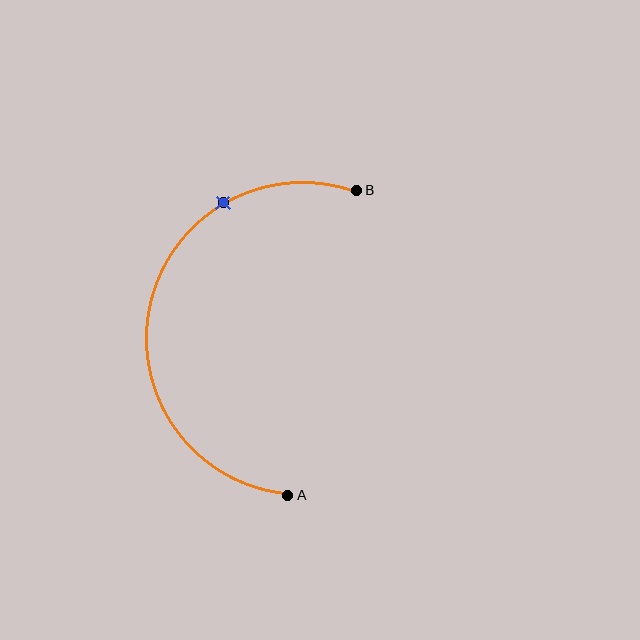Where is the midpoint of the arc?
The arc midpoint is the point on the curve farthest from the straight line joining A and B. It sits to the left of that line.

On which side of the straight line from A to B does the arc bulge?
The arc bulges to the left of the straight line connecting A and B.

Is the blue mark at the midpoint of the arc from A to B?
No. The blue mark lies on the arc but is closer to endpoint B. The arc midpoint would be at the point on the curve equidistant along the arc from both A and B.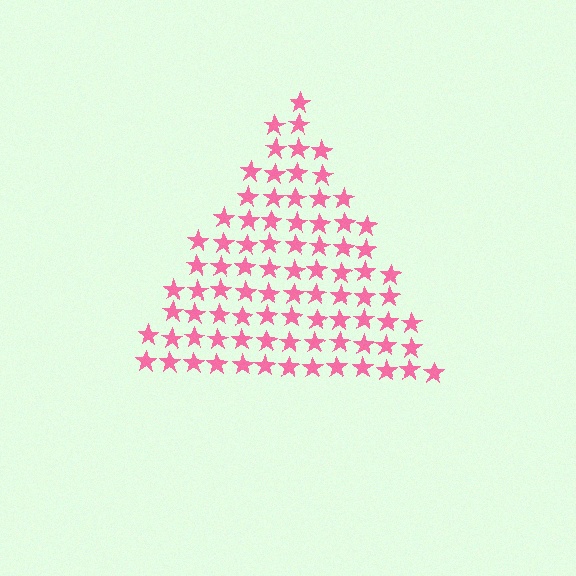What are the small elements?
The small elements are stars.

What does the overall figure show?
The overall figure shows a triangle.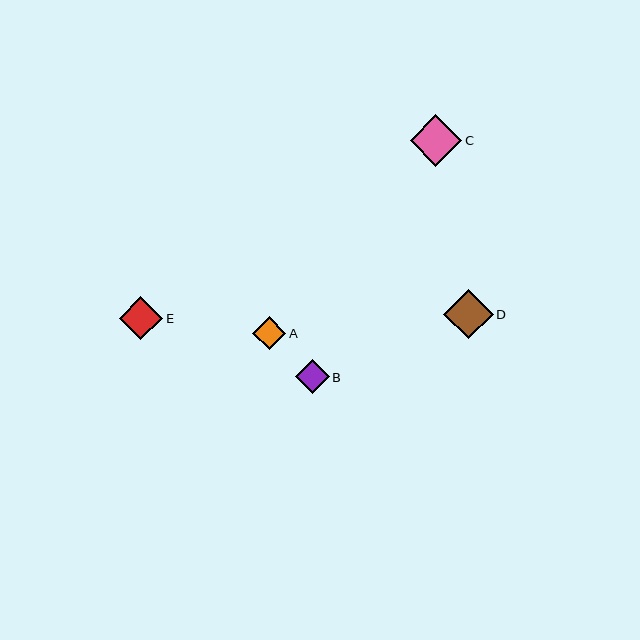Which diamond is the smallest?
Diamond A is the smallest with a size of approximately 33 pixels.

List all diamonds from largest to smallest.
From largest to smallest: C, D, E, B, A.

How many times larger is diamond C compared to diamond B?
Diamond C is approximately 1.5 times the size of diamond B.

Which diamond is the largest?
Diamond C is the largest with a size of approximately 52 pixels.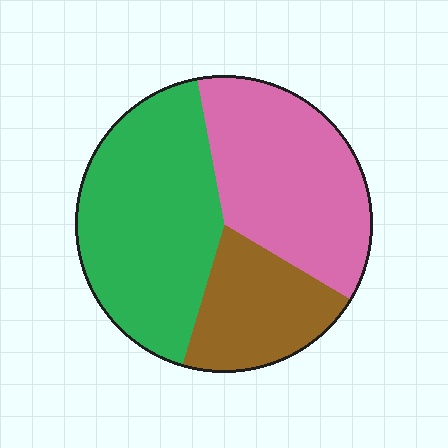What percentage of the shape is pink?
Pink takes up between a third and a half of the shape.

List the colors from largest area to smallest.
From largest to smallest: green, pink, brown.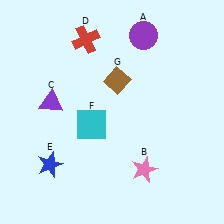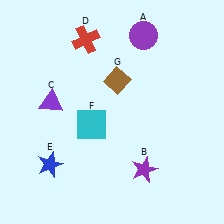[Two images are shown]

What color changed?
The star (B) changed from pink in Image 1 to purple in Image 2.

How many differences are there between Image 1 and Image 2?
There is 1 difference between the two images.